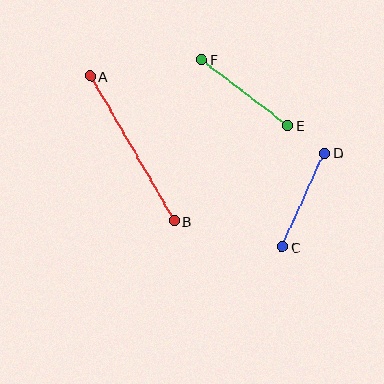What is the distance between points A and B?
The distance is approximately 167 pixels.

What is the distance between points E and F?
The distance is approximately 109 pixels.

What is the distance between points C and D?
The distance is approximately 103 pixels.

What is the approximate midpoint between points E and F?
The midpoint is at approximately (245, 92) pixels.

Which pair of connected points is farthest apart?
Points A and B are farthest apart.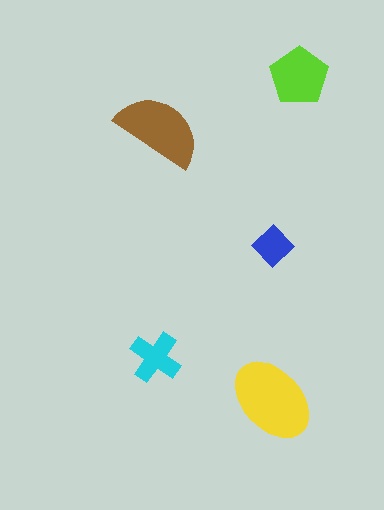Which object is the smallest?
The blue diamond.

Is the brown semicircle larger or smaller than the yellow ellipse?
Smaller.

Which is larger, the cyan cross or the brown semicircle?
The brown semicircle.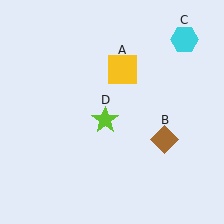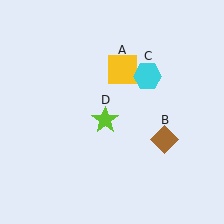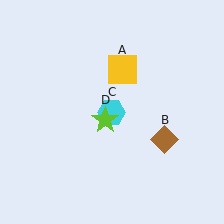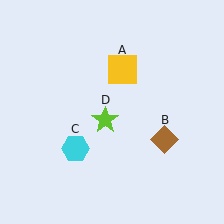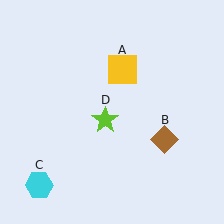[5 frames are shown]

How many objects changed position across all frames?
1 object changed position: cyan hexagon (object C).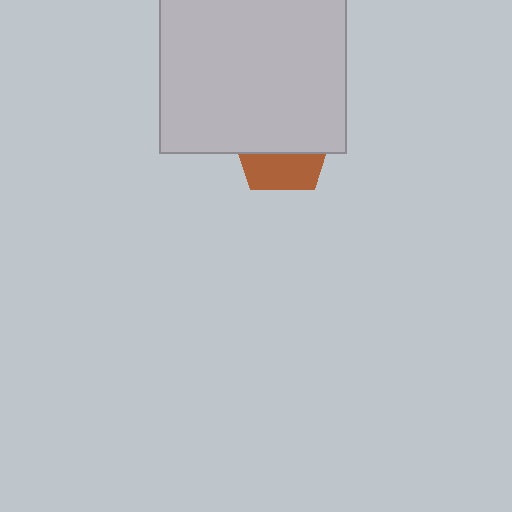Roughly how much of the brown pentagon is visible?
A small part of it is visible (roughly 39%).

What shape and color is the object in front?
The object in front is a light gray rectangle.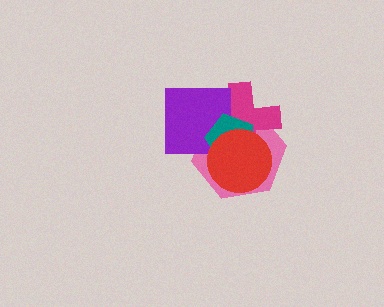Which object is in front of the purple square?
The teal pentagon is in front of the purple square.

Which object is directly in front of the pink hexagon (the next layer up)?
The magenta cross is directly in front of the pink hexagon.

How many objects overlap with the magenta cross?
4 objects overlap with the magenta cross.